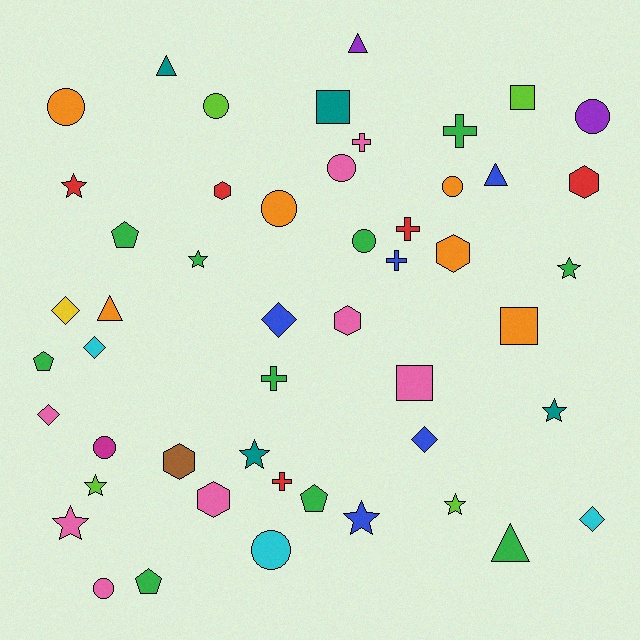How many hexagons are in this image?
There are 6 hexagons.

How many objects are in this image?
There are 50 objects.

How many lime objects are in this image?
There are 4 lime objects.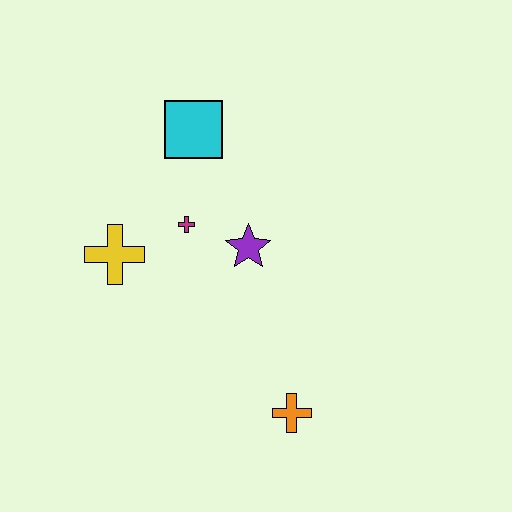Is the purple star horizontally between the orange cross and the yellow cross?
Yes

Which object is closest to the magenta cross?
The purple star is closest to the magenta cross.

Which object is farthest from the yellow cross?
The orange cross is farthest from the yellow cross.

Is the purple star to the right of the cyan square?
Yes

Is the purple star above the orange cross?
Yes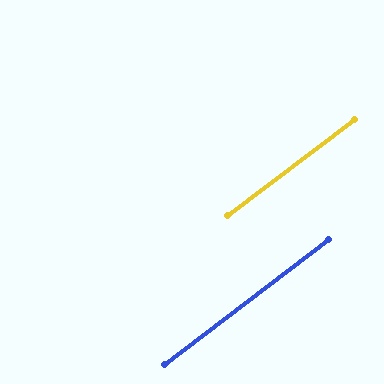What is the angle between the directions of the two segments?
Approximately 0 degrees.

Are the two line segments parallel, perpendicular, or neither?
Parallel — their directions differ by only 0.2°.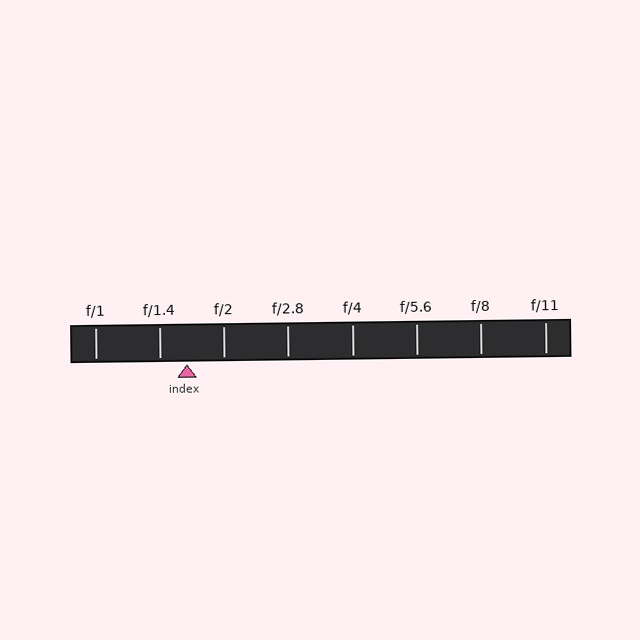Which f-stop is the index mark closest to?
The index mark is closest to f/1.4.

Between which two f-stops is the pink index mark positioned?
The index mark is between f/1.4 and f/2.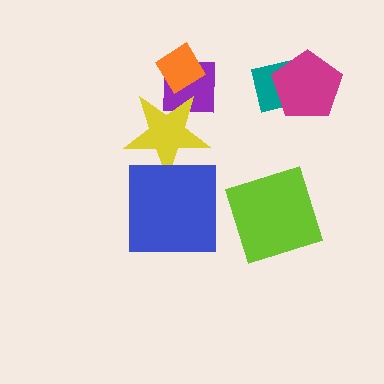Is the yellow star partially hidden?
Yes, it is partially covered by another shape.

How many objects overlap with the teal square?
1 object overlaps with the teal square.